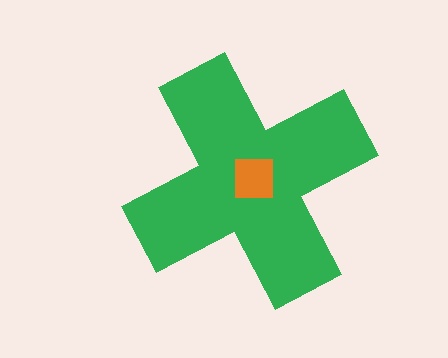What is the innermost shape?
The orange square.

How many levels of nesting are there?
2.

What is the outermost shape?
The green cross.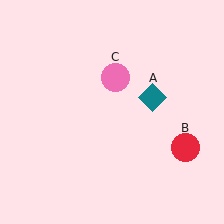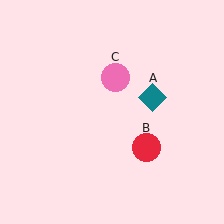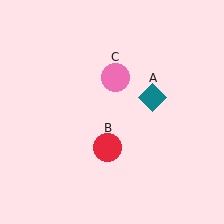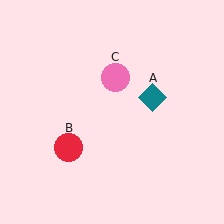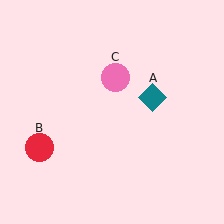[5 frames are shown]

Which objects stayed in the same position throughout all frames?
Teal diamond (object A) and pink circle (object C) remained stationary.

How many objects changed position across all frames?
1 object changed position: red circle (object B).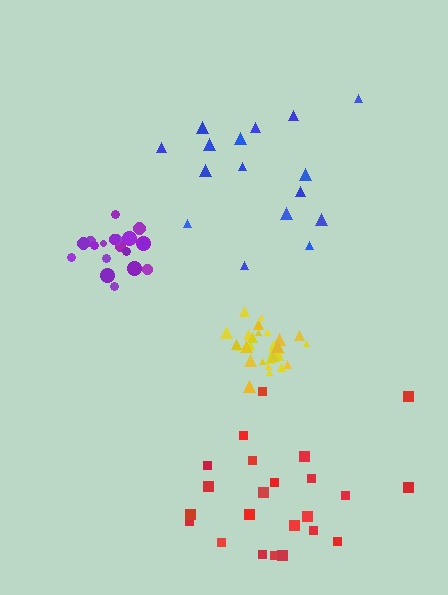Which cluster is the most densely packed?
Yellow.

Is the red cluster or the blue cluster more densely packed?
Red.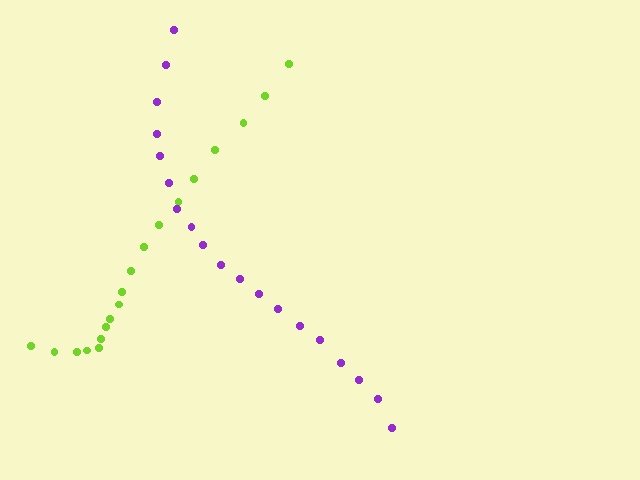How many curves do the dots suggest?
There are 2 distinct paths.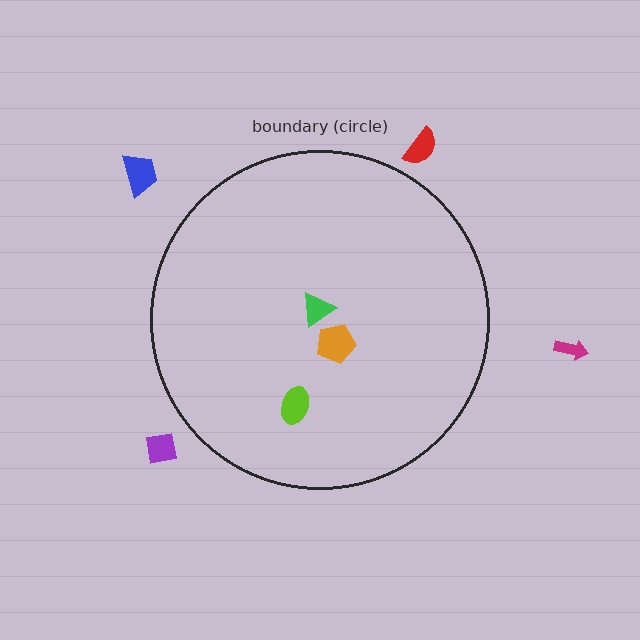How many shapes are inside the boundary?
3 inside, 4 outside.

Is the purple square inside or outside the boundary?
Outside.